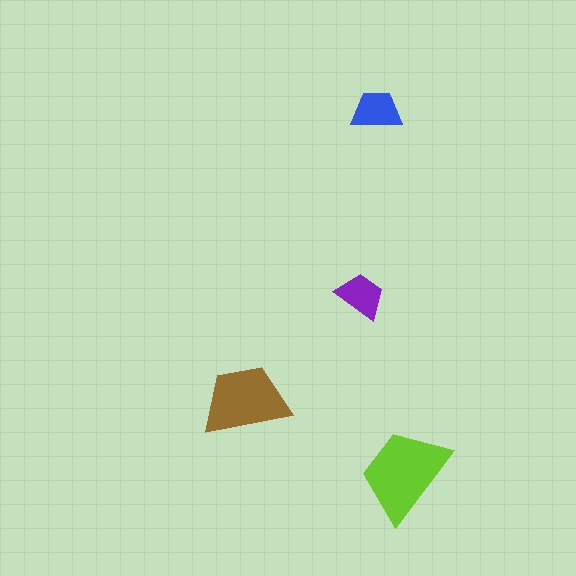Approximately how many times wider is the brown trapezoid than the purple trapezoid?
About 2 times wider.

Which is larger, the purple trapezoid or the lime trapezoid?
The lime one.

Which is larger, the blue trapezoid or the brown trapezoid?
The brown one.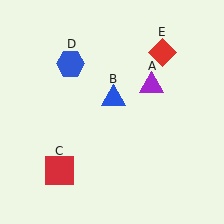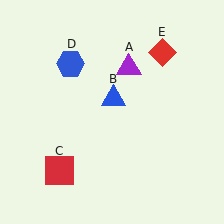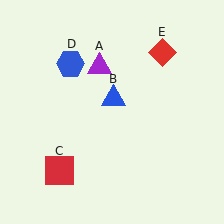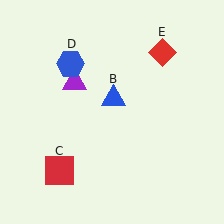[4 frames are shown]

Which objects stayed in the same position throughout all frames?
Blue triangle (object B) and red square (object C) and blue hexagon (object D) and red diamond (object E) remained stationary.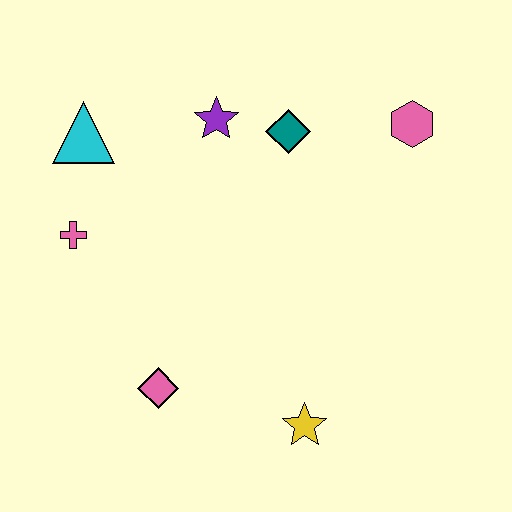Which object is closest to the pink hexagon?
The teal diamond is closest to the pink hexagon.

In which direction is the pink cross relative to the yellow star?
The pink cross is to the left of the yellow star.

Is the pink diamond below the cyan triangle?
Yes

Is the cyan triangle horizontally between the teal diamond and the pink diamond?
No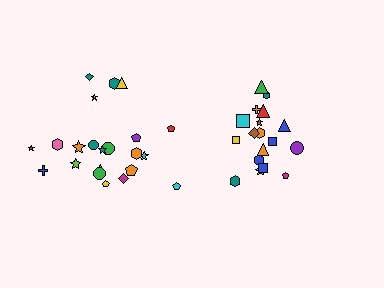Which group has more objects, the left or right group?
The left group.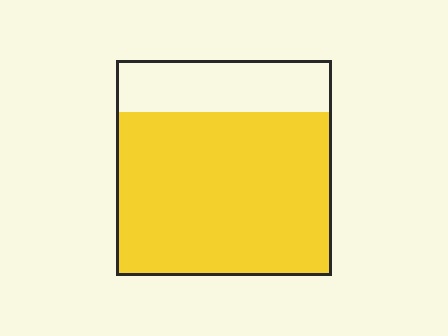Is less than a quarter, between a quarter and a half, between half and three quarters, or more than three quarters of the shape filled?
More than three quarters.